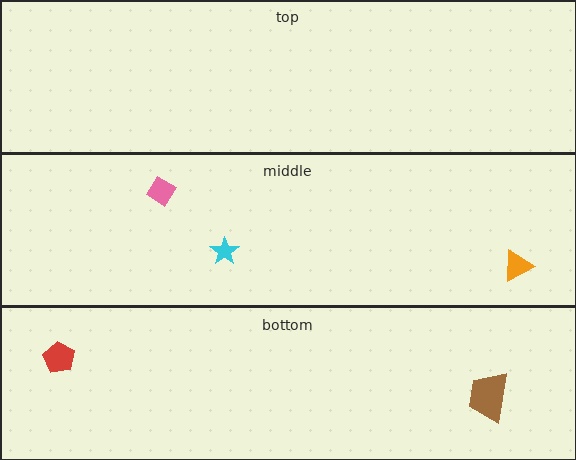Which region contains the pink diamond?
The middle region.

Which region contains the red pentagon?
The bottom region.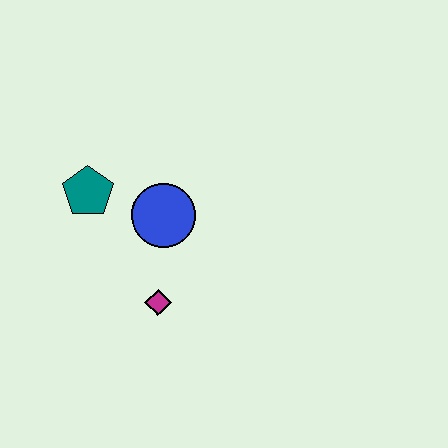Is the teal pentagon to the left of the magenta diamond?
Yes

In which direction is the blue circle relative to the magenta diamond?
The blue circle is above the magenta diamond.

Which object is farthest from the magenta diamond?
The teal pentagon is farthest from the magenta diamond.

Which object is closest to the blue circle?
The teal pentagon is closest to the blue circle.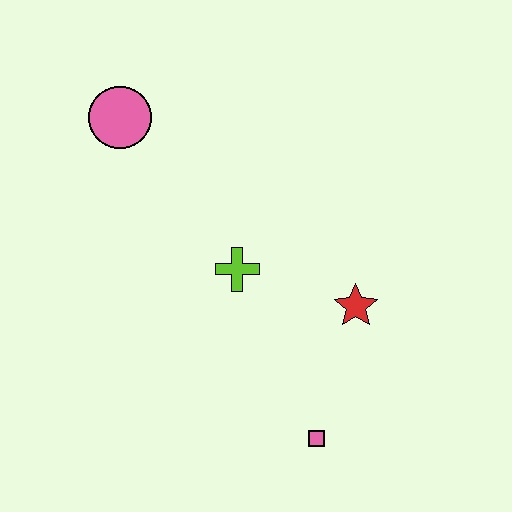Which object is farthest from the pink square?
The pink circle is farthest from the pink square.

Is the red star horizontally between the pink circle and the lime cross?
No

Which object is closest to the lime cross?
The red star is closest to the lime cross.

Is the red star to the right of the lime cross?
Yes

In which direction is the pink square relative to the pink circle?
The pink square is below the pink circle.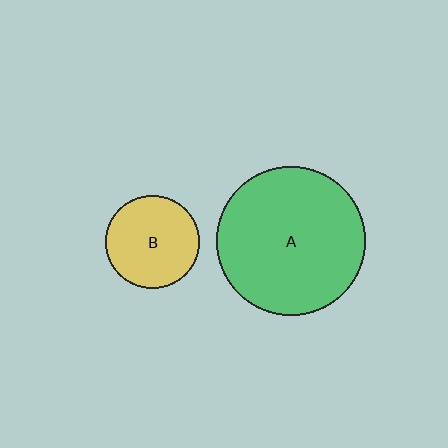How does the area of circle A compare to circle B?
Approximately 2.6 times.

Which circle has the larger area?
Circle A (green).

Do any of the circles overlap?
No, none of the circles overlap.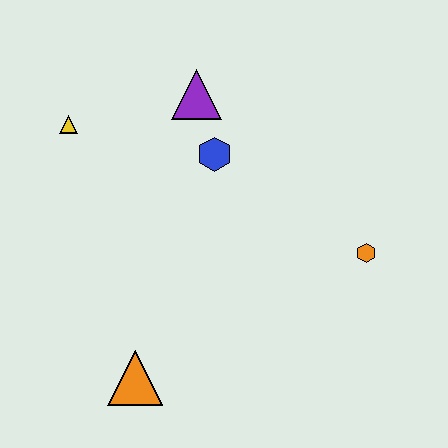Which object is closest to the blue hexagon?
The purple triangle is closest to the blue hexagon.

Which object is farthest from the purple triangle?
The orange triangle is farthest from the purple triangle.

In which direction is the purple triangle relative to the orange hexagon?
The purple triangle is to the left of the orange hexagon.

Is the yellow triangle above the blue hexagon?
Yes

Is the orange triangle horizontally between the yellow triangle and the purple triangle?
Yes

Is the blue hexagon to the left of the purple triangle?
No